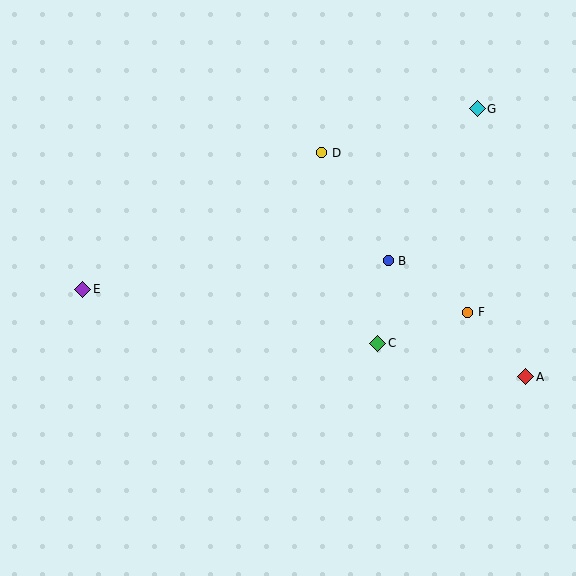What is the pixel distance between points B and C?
The distance between B and C is 83 pixels.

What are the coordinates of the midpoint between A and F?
The midpoint between A and F is at (497, 344).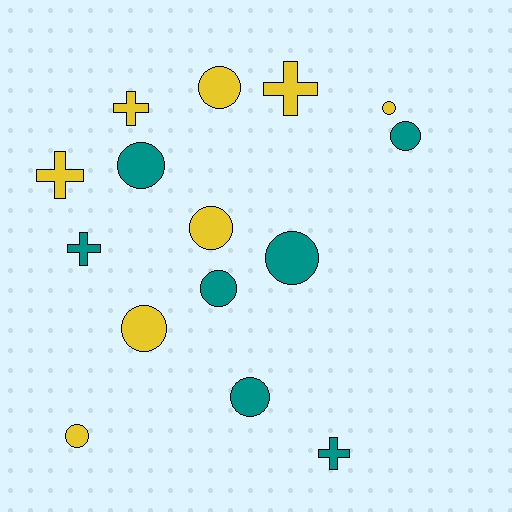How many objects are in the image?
There are 15 objects.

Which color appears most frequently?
Yellow, with 8 objects.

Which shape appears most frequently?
Circle, with 10 objects.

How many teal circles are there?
There are 5 teal circles.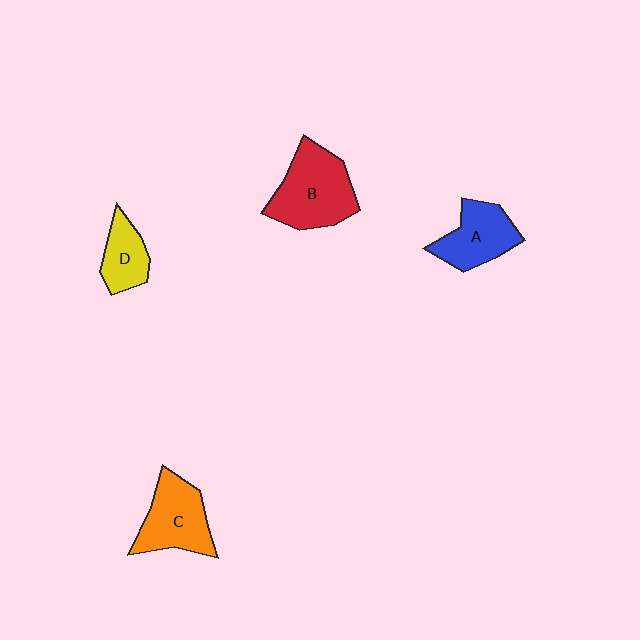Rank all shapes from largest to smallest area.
From largest to smallest: B (red), C (orange), A (blue), D (yellow).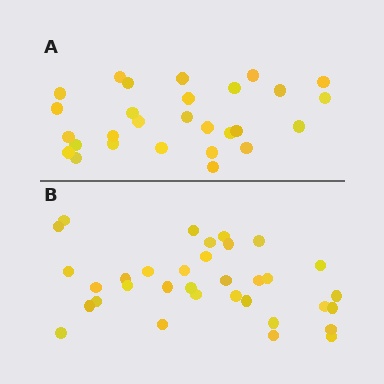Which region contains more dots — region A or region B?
Region B (the bottom region) has more dots.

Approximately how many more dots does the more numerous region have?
Region B has about 6 more dots than region A.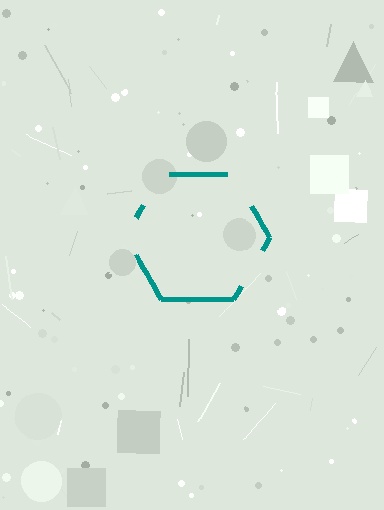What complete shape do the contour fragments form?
The contour fragments form a hexagon.